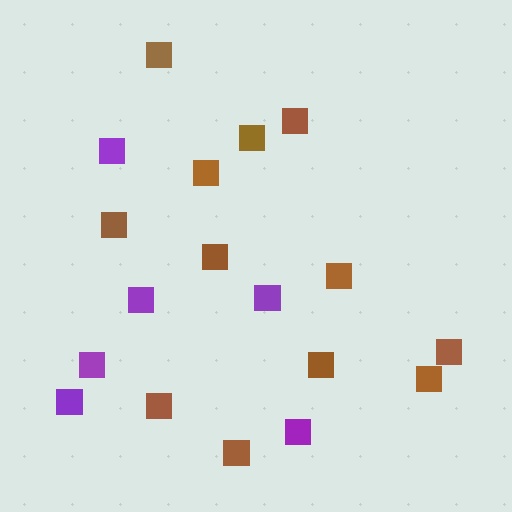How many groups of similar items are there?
There are 2 groups: one group of brown squares (12) and one group of purple squares (6).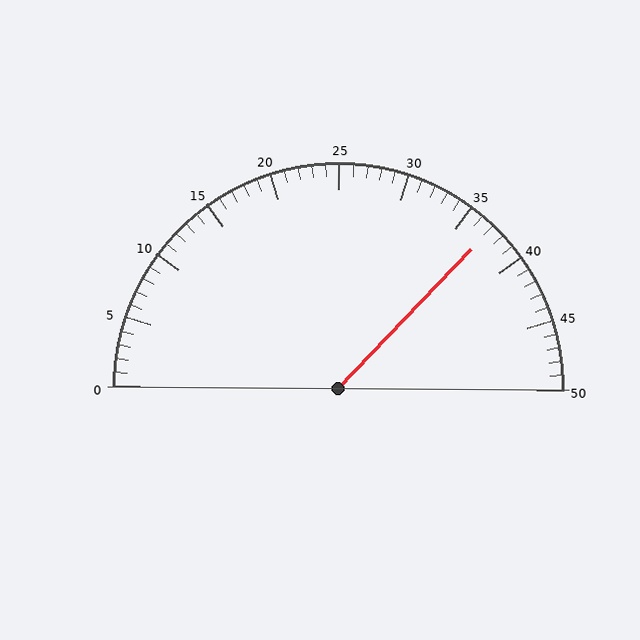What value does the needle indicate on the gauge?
The needle indicates approximately 37.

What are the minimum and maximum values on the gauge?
The gauge ranges from 0 to 50.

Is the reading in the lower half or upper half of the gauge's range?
The reading is in the upper half of the range (0 to 50).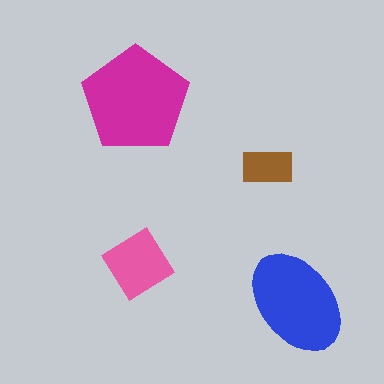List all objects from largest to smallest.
The magenta pentagon, the blue ellipse, the pink diamond, the brown rectangle.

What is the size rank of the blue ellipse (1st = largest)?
2nd.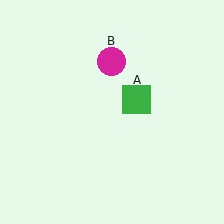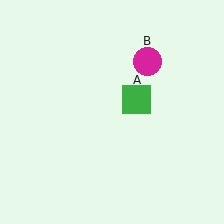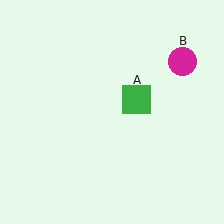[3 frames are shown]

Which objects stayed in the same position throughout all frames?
Green square (object A) remained stationary.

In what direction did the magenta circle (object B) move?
The magenta circle (object B) moved right.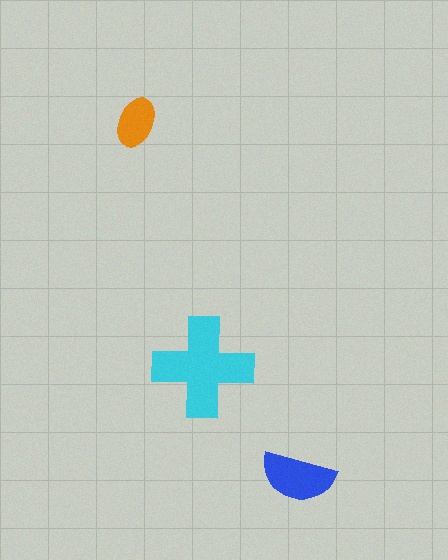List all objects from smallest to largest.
The orange ellipse, the blue semicircle, the cyan cross.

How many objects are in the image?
There are 3 objects in the image.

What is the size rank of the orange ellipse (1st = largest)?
3rd.